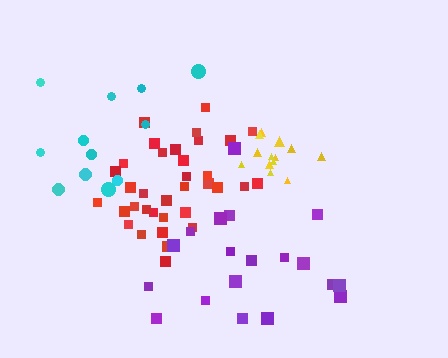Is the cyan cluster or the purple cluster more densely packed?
Purple.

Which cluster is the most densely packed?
Yellow.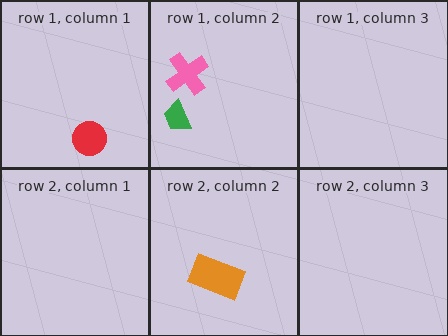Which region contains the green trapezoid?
The row 1, column 2 region.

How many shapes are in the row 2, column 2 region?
1.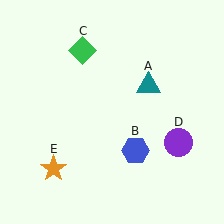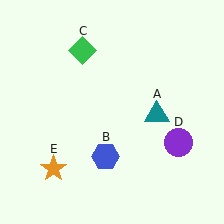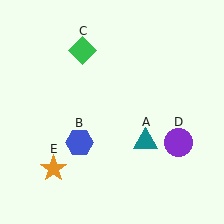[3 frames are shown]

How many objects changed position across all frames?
2 objects changed position: teal triangle (object A), blue hexagon (object B).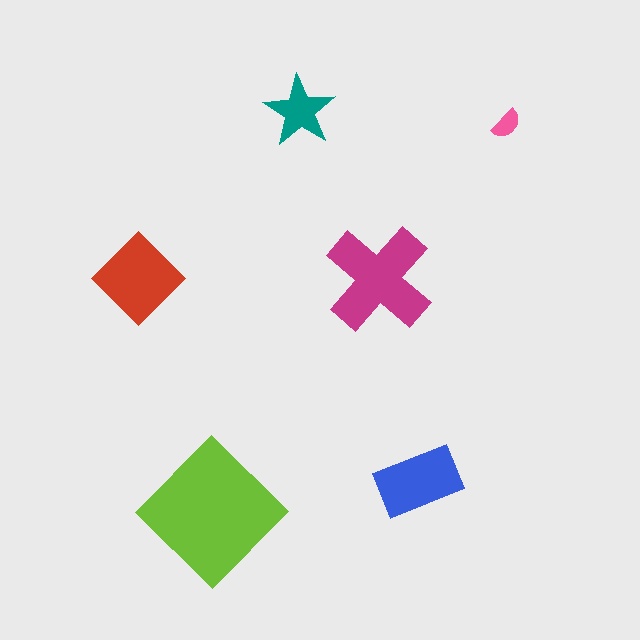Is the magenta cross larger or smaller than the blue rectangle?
Larger.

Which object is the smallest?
The pink semicircle.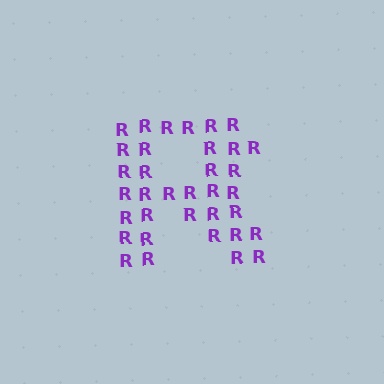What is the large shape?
The large shape is the letter R.